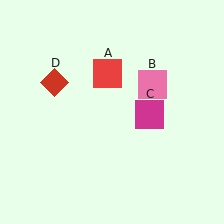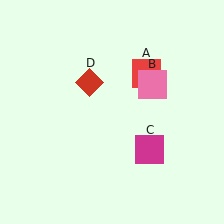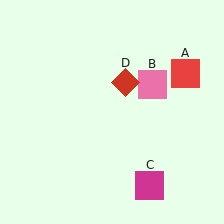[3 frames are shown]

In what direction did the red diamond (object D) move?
The red diamond (object D) moved right.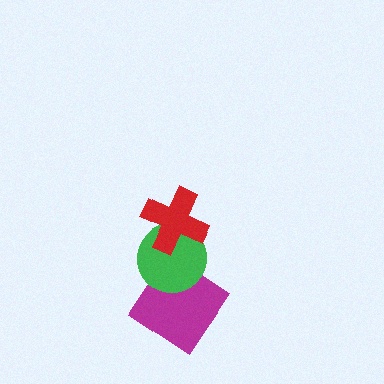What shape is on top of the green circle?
The red cross is on top of the green circle.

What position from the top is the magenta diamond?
The magenta diamond is 3rd from the top.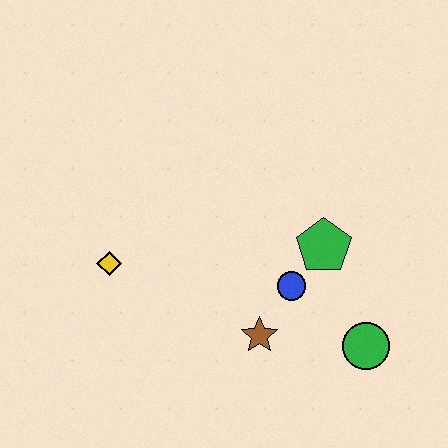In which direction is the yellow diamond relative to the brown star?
The yellow diamond is to the left of the brown star.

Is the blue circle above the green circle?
Yes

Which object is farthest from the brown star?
The yellow diamond is farthest from the brown star.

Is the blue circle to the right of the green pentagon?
No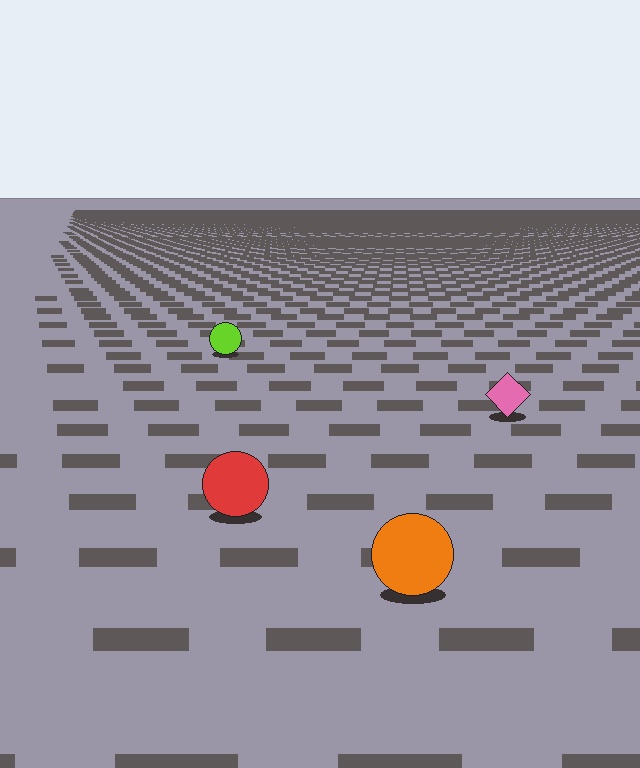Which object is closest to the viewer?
The orange circle is closest. The texture marks near it are larger and more spread out.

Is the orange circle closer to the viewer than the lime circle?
Yes. The orange circle is closer — you can tell from the texture gradient: the ground texture is coarser near it.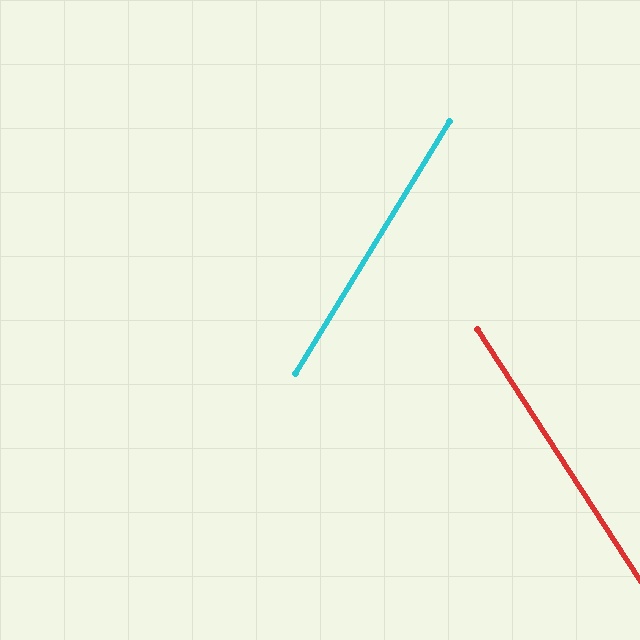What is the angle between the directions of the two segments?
Approximately 64 degrees.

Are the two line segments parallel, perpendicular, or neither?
Neither parallel nor perpendicular — they differ by about 64°.